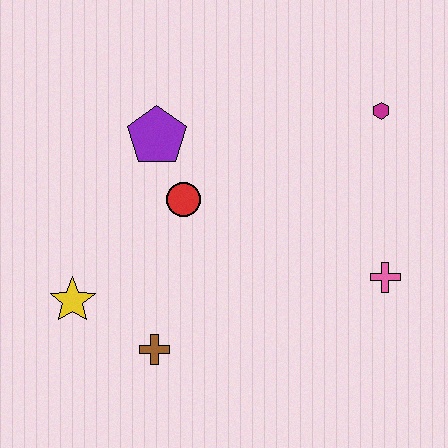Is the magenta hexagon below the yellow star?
No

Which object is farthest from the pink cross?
The yellow star is farthest from the pink cross.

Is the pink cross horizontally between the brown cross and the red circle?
No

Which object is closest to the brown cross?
The yellow star is closest to the brown cross.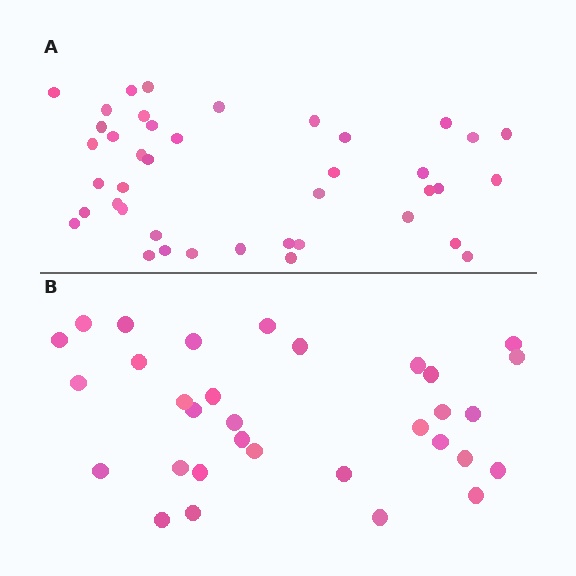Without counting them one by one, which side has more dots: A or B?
Region A (the top region) has more dots.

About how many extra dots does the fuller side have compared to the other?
Region A has roughly 8 or so more dots than region B.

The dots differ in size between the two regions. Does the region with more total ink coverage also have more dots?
No. Region B has more total ink coverage because its dots are larger, but region A actually contains more individual dots. Total area can be misleading — the number of items is what matters here.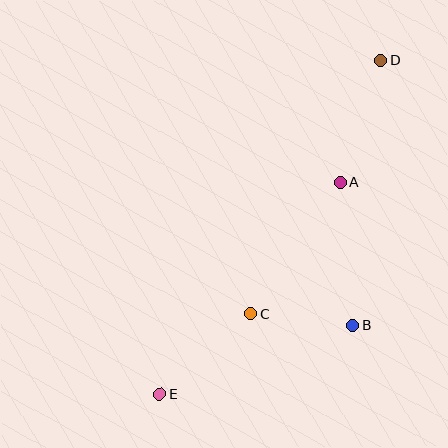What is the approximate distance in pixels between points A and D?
The distance between A and D is approximately 129 pixels.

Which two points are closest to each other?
Points B and C are closest to each other.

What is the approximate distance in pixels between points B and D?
The distance between B and D is approximately 267 pixels.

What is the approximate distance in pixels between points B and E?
The distance between B and E is approximately 205 pixels.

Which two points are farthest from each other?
Points D and E are farthest from each other.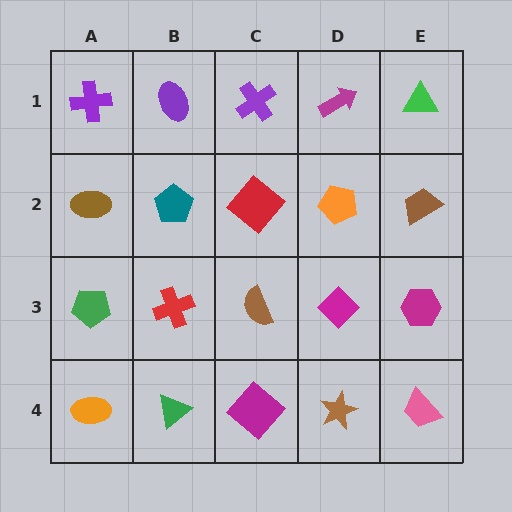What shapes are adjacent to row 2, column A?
A purple cross (row 1, column A), a green pentagon (row 3, column A), a teal pentagon (row 2, column B).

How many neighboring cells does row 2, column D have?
4.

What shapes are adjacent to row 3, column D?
An orange pentagon (row 2, column D), a brown star (row 4, column D), a brown semicircle (row 3, column C), a magenta hexagon (row 3, column E).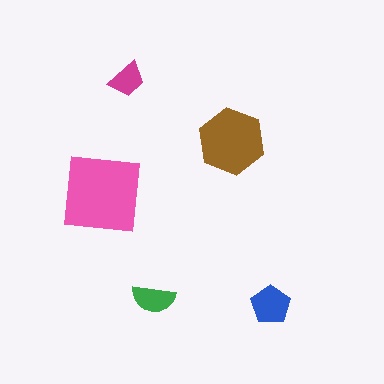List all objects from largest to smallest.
The pink square, the brown hexagon, the blue pentagon, the green semicircle, the magenta trapezoid.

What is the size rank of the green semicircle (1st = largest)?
4th.